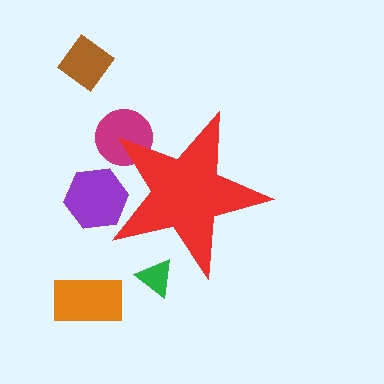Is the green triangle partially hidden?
Yes, the green triangle is partially hidden behind the red star.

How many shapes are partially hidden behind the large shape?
3 shapes are partially hidden.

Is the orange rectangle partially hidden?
No, the orange rectangle is fully visible.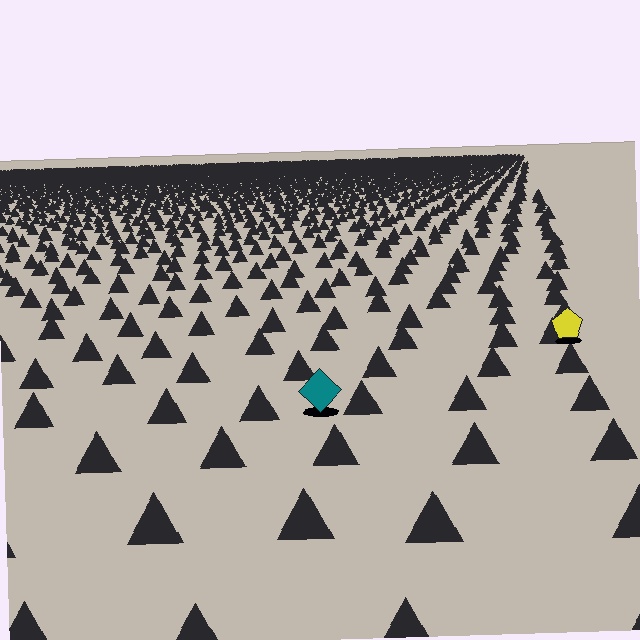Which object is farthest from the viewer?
The yellow pentagon is farthest from the viewer. It appears smaller and the ground texture around it is denser.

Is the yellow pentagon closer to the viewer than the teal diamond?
No. The teal diamond is closer — you can tell from the texture gradient: the ground texture is coarser near it.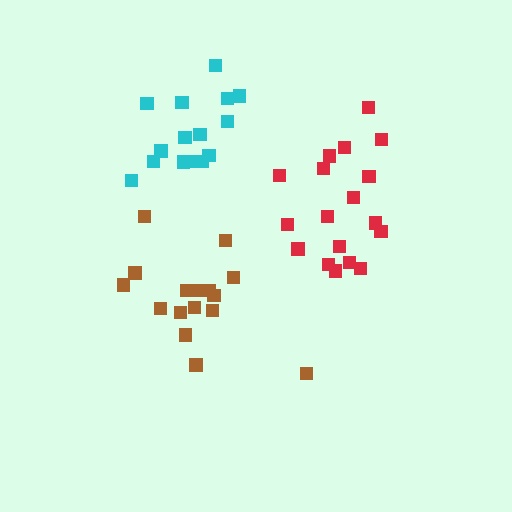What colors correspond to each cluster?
The clusters are colored: cyan, red, brown.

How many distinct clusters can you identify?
There are 3 distinct clusters.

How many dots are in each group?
Group 1: 15 dots, Group 2: 18 dots, Group 3: 16 dots (49 total).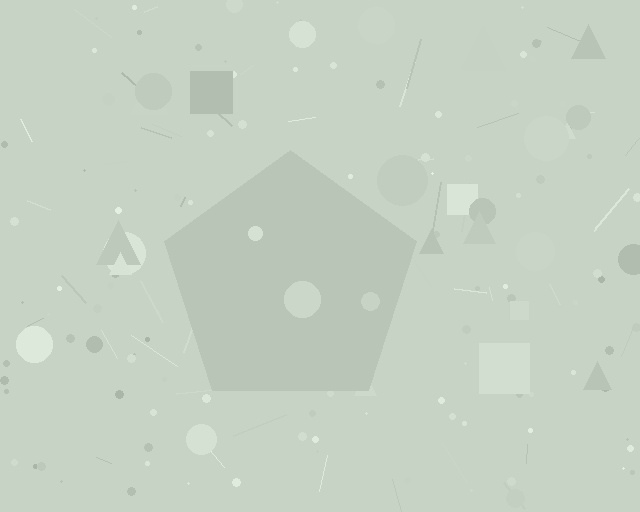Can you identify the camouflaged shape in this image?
The camouflaged shape is a pentagon.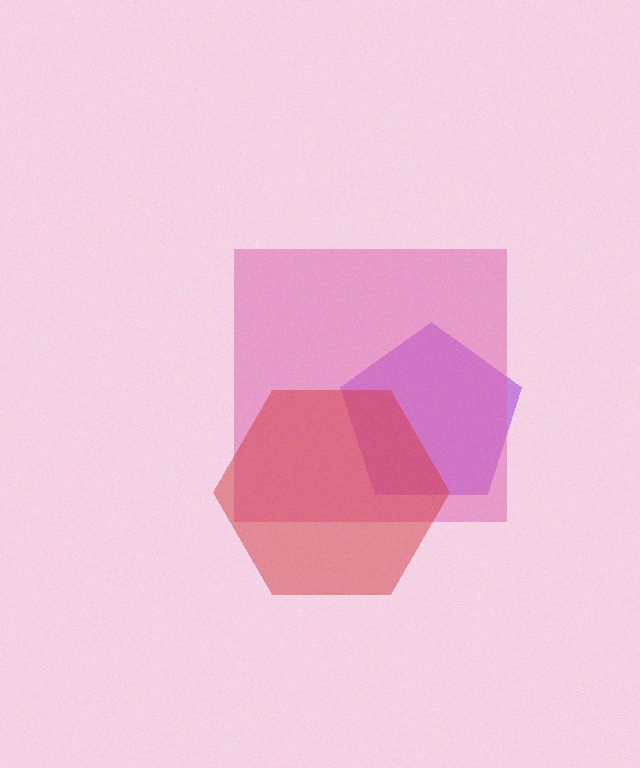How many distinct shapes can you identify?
There are 3 distinct shapes: a purple pentagon, a pink square, a red hexagon.